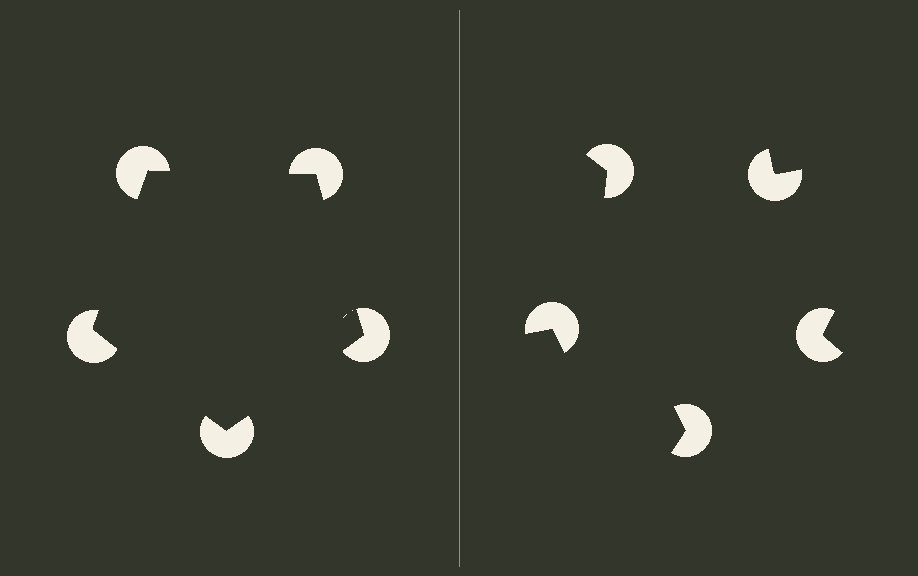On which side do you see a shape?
An illusory pentagon appears on the left side. On the right side the wedge cuts are rotated, so no coherent shape forms.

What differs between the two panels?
The pac-man discs are positioned identically on both sides; only the wedge orientations differ. On the left they align to a pentagon; on the right they are misaligned.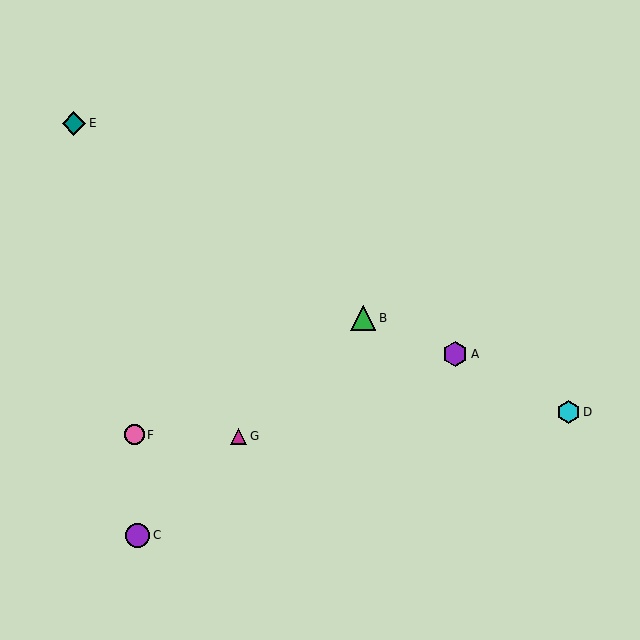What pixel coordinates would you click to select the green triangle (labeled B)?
Click at (363, 318) to select the green triangle B.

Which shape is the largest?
The green triangle (labeled B) is the largest.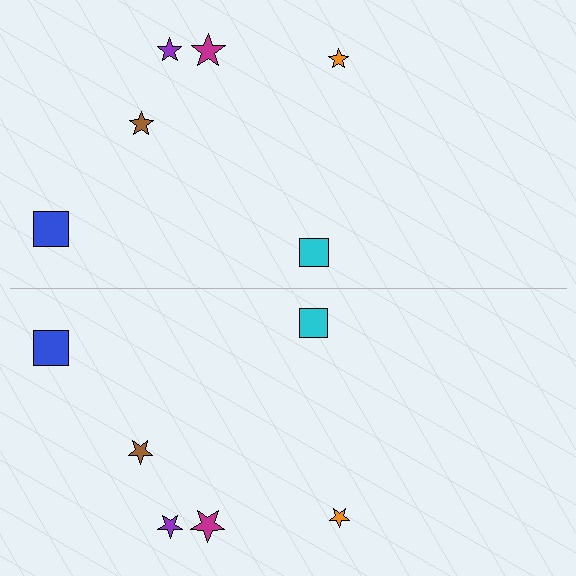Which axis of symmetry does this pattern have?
The pattern has a horizontal axis of symmetry running through the center of the image.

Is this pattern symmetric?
Yes, this pattern has bilateral (reflection) symmetry.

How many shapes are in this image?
There are 12 shapes in this image.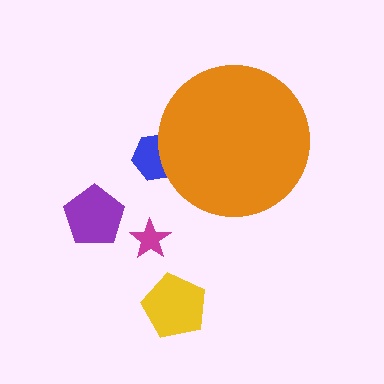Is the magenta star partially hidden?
No, the magenta star is fully visible.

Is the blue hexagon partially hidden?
Yes, the blue hexagon is partially hidden behind the orange circle.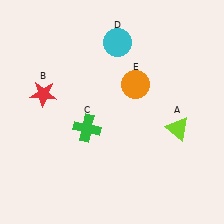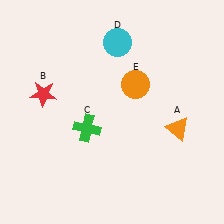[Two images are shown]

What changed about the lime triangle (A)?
In Image 1, A is lime. In Image 2, it changed to orange.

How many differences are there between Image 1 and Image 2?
There is 1 difference between the two images.